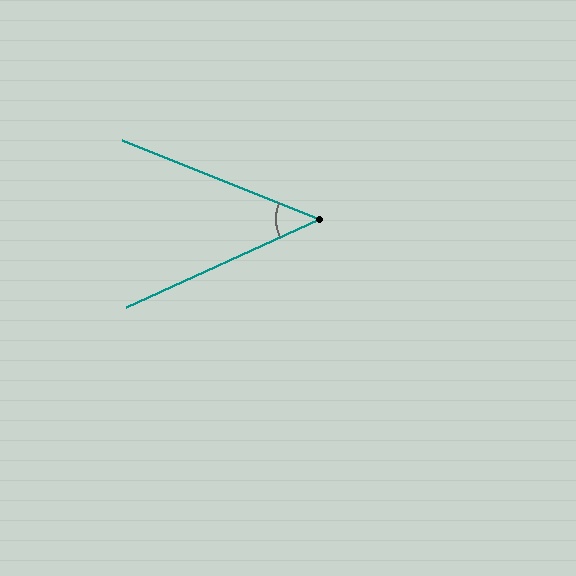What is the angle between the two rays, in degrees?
Approximately 46 degrees.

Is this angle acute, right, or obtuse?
It is acute.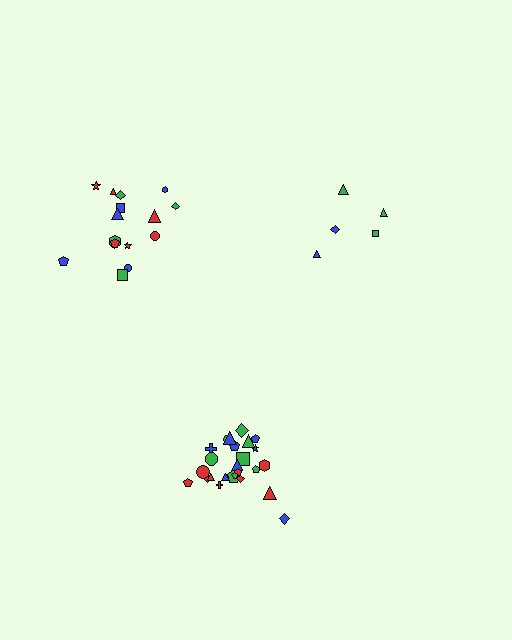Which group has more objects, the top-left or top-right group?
The top-left group.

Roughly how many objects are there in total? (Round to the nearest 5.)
Roughly 45 objects in total.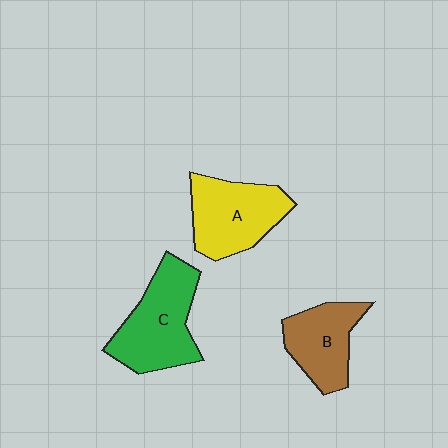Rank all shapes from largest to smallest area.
From largest to smallest: C (green), A (yellow), B (brown).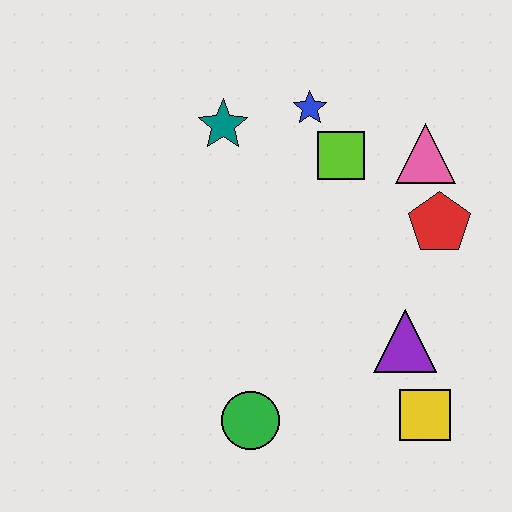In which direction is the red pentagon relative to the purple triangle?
The red pentagon is above the purple triangle.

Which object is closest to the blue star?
The lime square is closest to the blue star.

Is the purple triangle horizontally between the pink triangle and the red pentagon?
No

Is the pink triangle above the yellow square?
Yes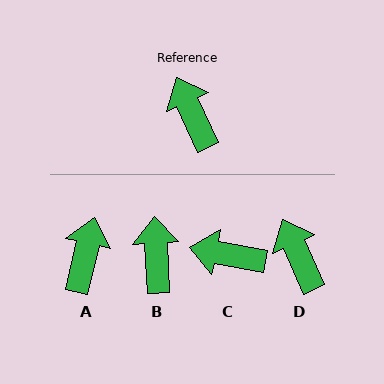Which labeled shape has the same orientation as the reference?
D.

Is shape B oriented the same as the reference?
No, it is off by about 21 degrees.